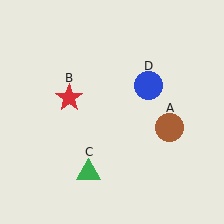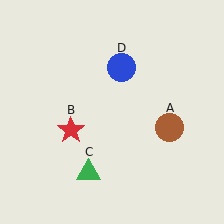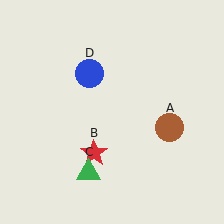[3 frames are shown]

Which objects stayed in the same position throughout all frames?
Brown circle (object A) and green triangle (object C) remained stationary.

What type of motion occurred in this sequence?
The red star (object B), blue circle (object D) rotated counterclockwise around the center of the scene.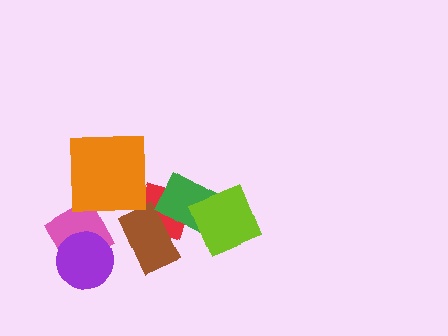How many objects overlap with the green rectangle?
3 objects overlap with the green rectangle.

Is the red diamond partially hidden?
Yes, it is partially covered by another shape.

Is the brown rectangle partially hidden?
Yes, it is partially covered by another shape.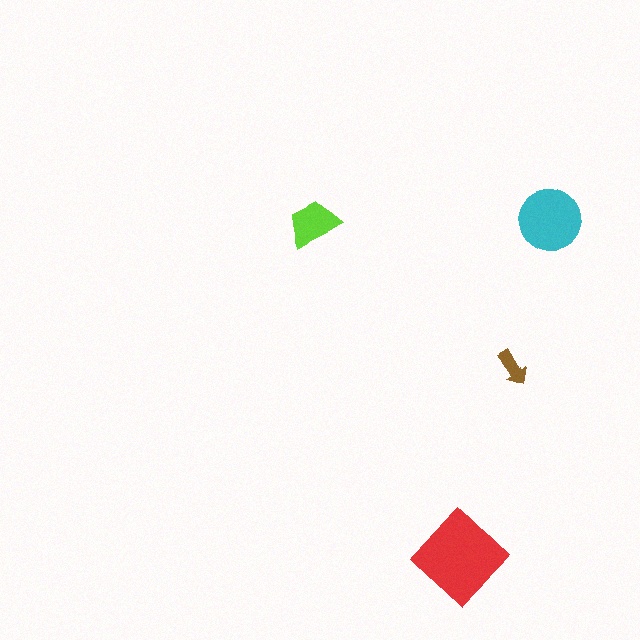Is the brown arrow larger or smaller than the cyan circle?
Smaller.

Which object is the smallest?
The brown arrow.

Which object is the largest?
The red diamond.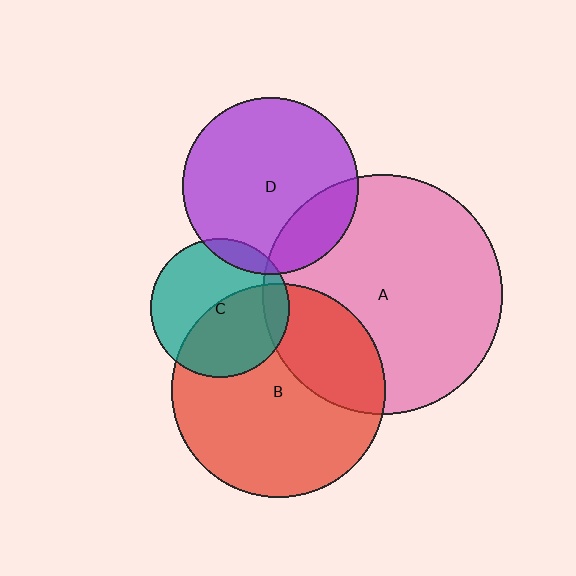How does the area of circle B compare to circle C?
Approximately 2.4 times.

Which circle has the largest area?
Circle A (pink).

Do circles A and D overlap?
Yes.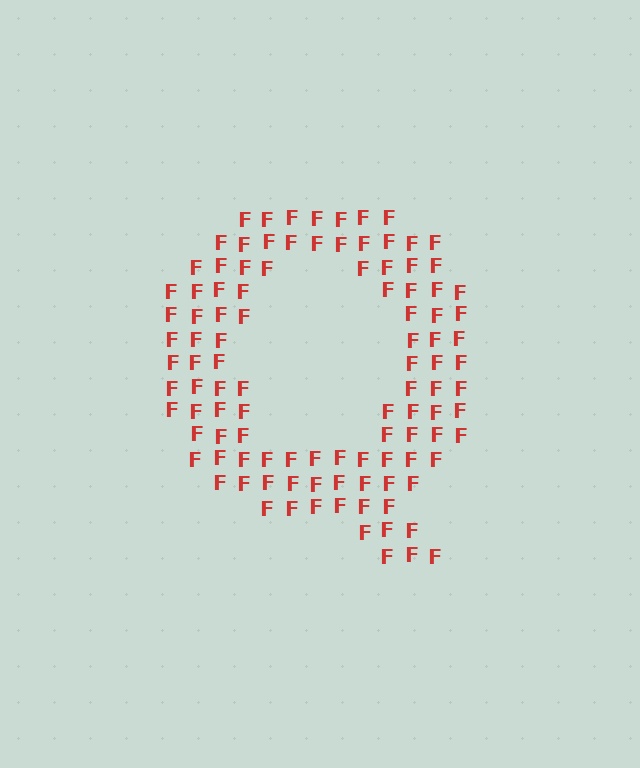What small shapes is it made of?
It is made of small letter F's.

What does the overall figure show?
The overall figure shows the letter Q.